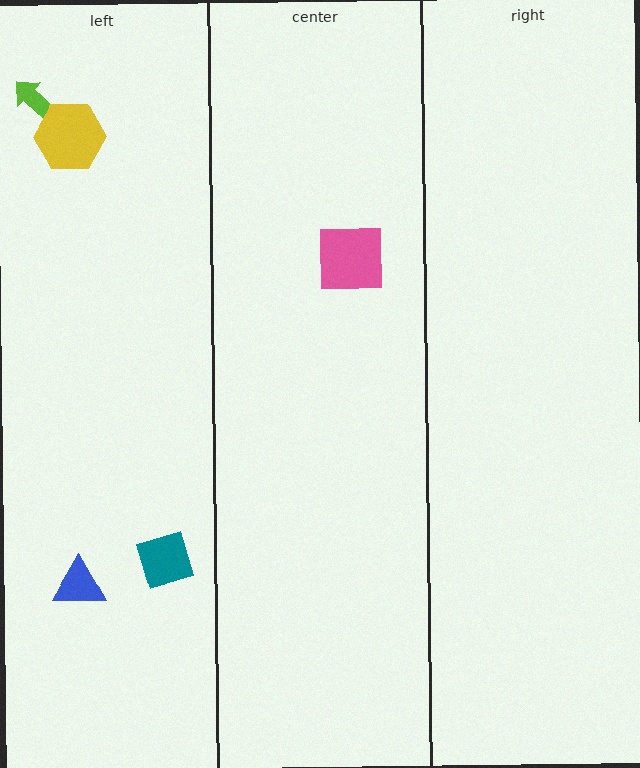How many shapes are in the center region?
1.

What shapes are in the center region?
The pink square.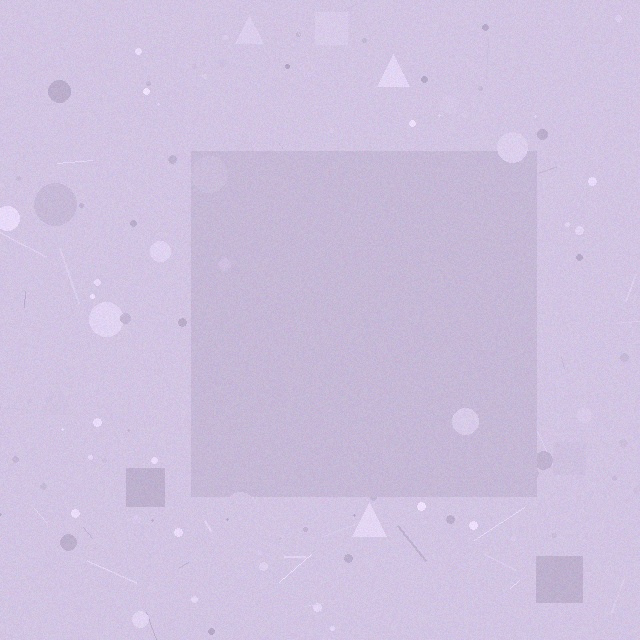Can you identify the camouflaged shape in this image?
The camouflaged shape is a square.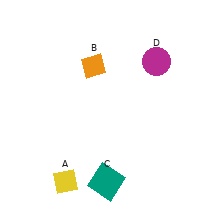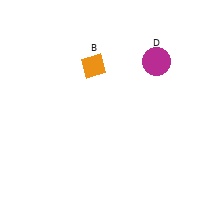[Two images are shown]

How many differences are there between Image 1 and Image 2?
There are 2 differences between the two images.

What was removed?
The yellow diamond (A), the teal square (C) were removed in Image 2.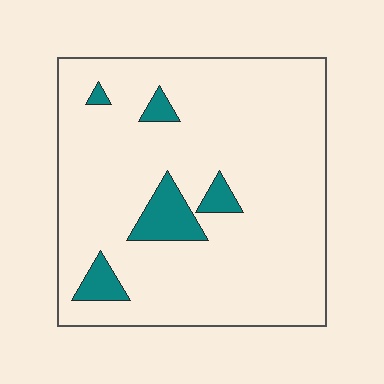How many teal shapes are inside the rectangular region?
5.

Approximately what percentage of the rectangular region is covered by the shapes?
Approximately 10%.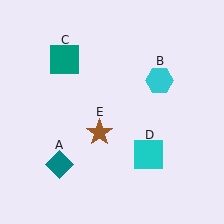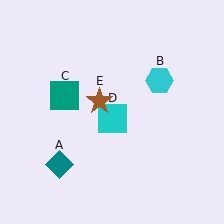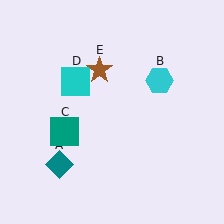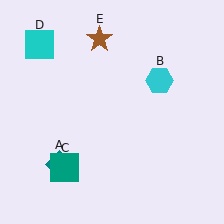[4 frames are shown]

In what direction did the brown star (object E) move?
The brown star (object E) moved up.